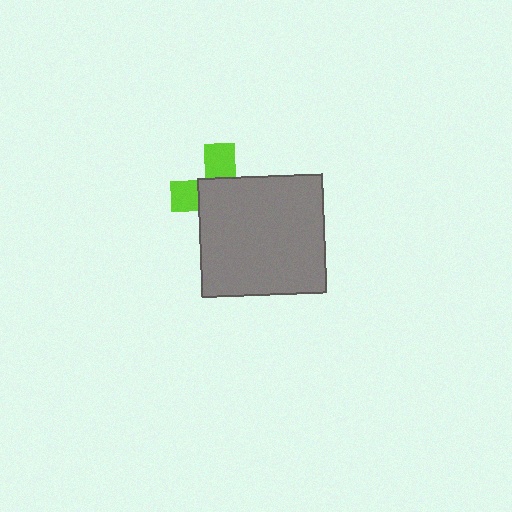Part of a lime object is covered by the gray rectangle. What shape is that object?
It is a cross.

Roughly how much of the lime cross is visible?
A small part of it is visible (roughly 35%).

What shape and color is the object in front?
The object in front is a gray rectangle.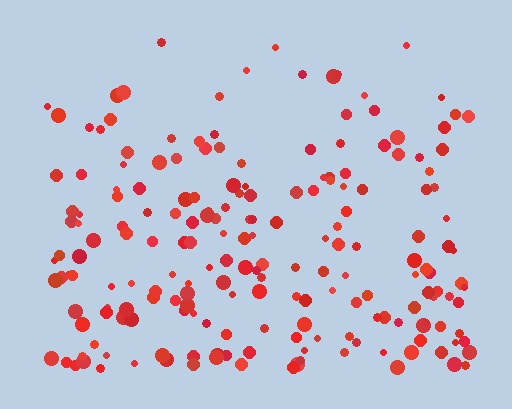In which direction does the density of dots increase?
From top to bottom, with the bottom side densest.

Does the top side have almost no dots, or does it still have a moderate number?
Still a moderate number, just noticeably fewer than the bottom.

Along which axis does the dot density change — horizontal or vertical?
Vertical.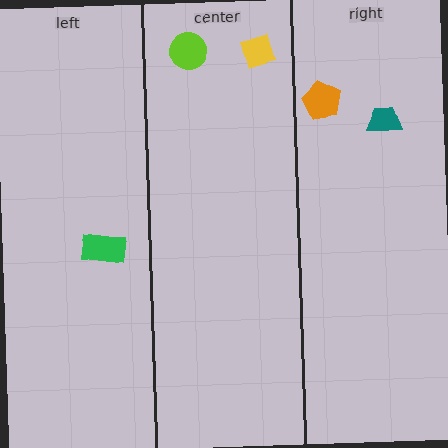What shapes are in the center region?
The yellow diamond, the lime circle.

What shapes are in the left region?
The green rectangle.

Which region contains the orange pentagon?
The right region.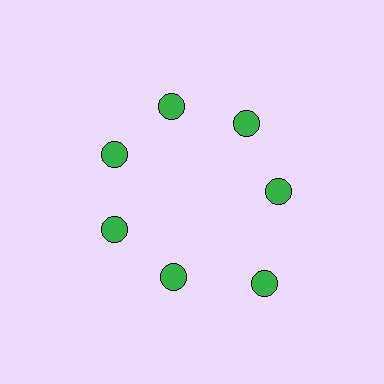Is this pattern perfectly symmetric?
No. The 7 green circles are arranged in a ring, but one element near the 5 o'clock position is pushed outward from the center, breaking the 7-fold rotational symmetry.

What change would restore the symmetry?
The symmetry would be restored by moving it inward, back onto the ring so that all 7 circles sit at equal angles and equal distance from the center.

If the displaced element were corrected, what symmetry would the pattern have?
It would have 7-fold rotational symmetry — the pattern would map onto itself every 51 degrees.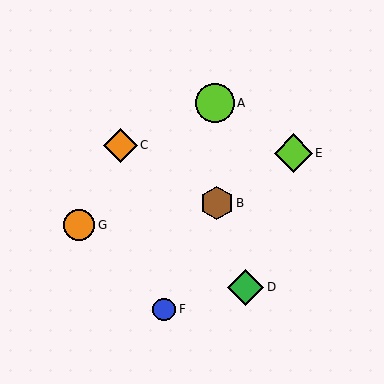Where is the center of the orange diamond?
The center of the orange diamond is at (120, 145).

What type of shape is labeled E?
Shape E is a lime diamond.